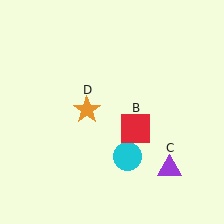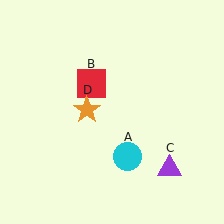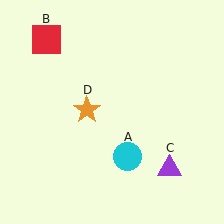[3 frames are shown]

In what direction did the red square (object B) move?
The red square (object B) moved up and to the left.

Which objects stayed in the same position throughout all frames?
Cyan circle (object A) and purple triangle (object C) and orange star (object D) remained stationary.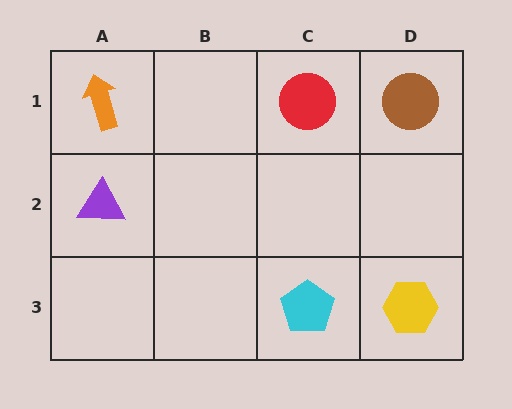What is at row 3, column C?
A cyan pentagon.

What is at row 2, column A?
A purple triangle.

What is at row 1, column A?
An orange arrow.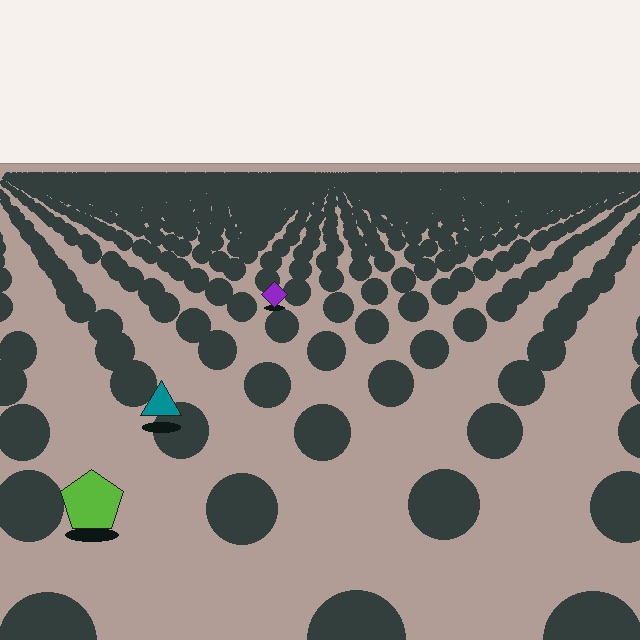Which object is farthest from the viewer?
The purple diamond is farthest from the viewer. It appears smaller and the ground texture around it is denser.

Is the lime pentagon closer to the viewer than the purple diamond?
Yes. The lime pentagon is closer — you can tell from the texture gradient: the ground texture is coarser near it.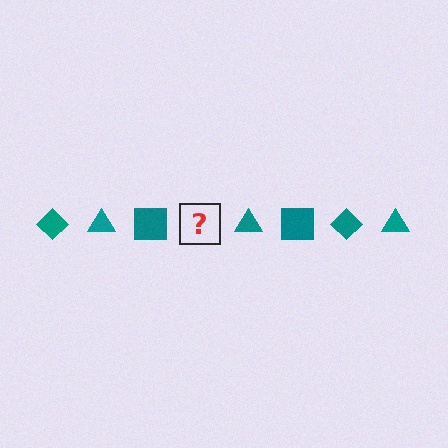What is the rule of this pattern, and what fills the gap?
The rule is that the pattern cycles through diamond, triangle, square shapes in teal. The gap should be filled with a teal diamond.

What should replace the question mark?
The question mark should be replaced with a teal diamond.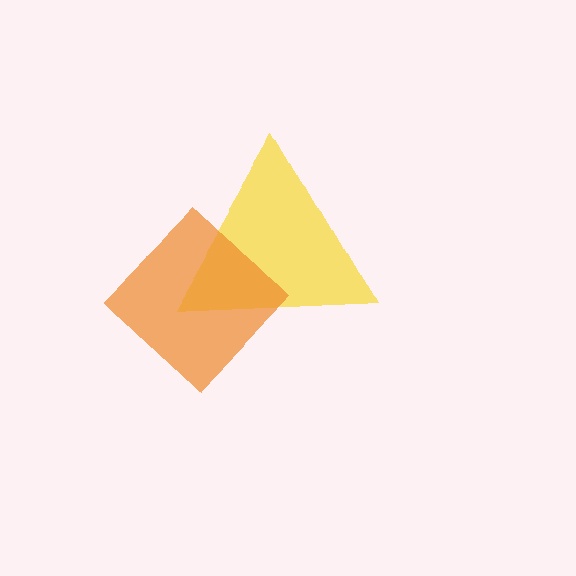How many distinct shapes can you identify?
There are 2 distinct shapes: a yellow triangle, an orange diamond.